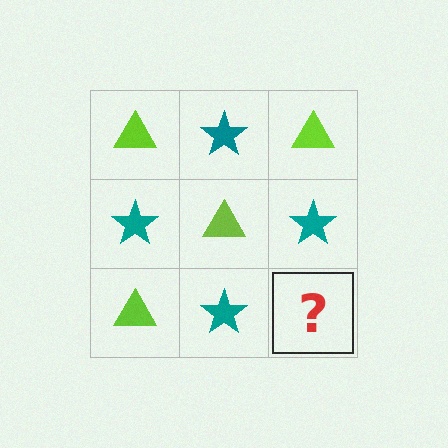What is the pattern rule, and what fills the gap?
The rule is that it alternates lime triangle and teal star in a checkerboard pattern. The gap should be filled with a lime triangle.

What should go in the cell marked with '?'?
The missing cell should contain a lime triangle.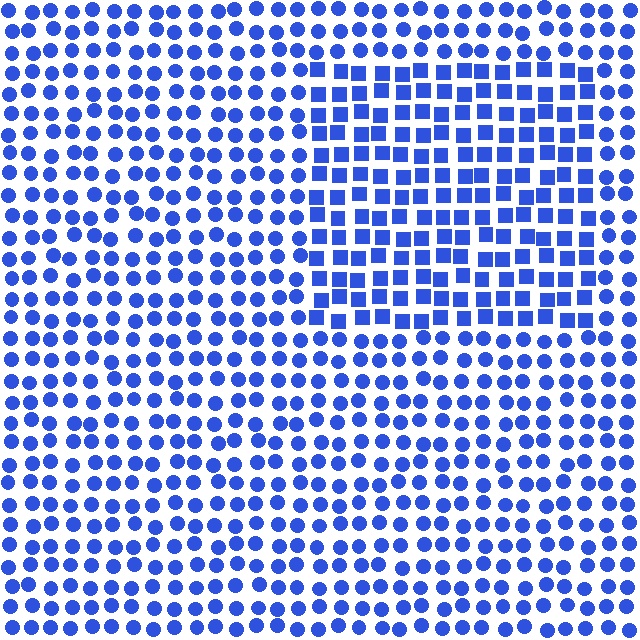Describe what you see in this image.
The image is filled with small blue elements arranged in a uniform grid. A rectangle-shaped region contains squares, while the surrounding area contains circles. The boundary is defined purely by the change in element shape.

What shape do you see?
I see a rectangle.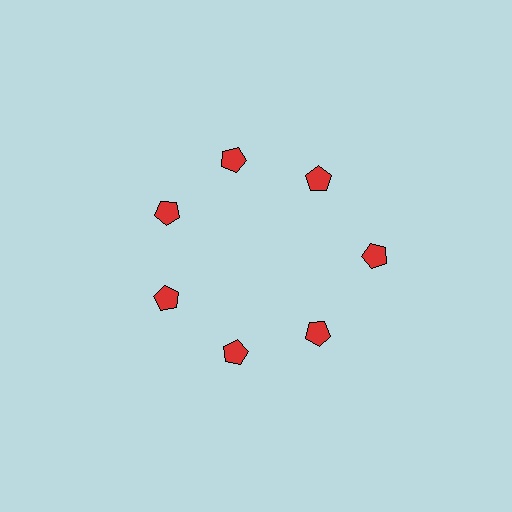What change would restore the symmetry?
The symmetry would be restored by moving it inward, back onto the ring so that all 7 pentagons sit at equal angles and equal distance from the center.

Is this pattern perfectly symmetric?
No. The 7 red pentagons are arranged in a ring, but one element near the 3 o'clock position is pushed outward from the center, breaking the 7-fold rotational symmetry.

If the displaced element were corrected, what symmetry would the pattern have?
It would have 7-fold rotational symmetry — the pattern would map onto itself every 51 degrees.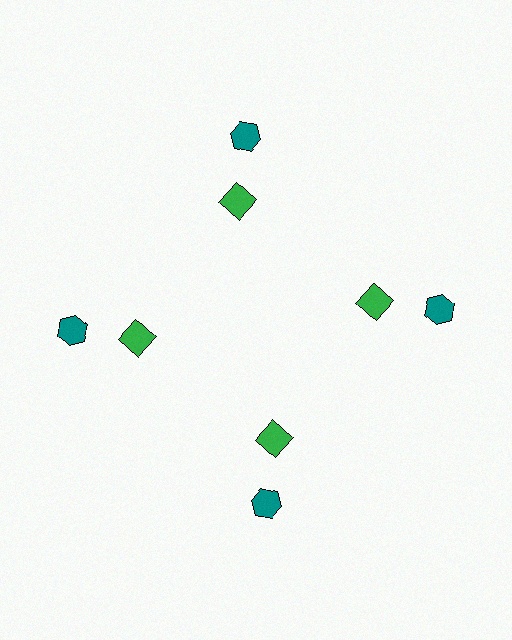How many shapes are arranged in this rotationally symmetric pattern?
There are 8 shapes, arranged in 4 groups of 2.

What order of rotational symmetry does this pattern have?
This pattern has 4-fold rotational symmetry.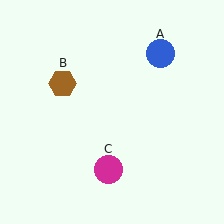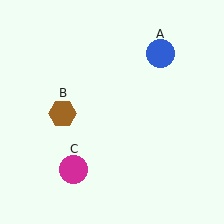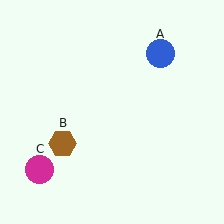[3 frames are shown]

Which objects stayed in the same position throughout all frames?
Blue circle (object A) remained stationary.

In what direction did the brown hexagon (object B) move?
The brown hexagon (object B) moved down.